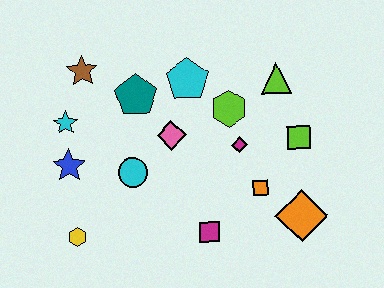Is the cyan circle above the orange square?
Yes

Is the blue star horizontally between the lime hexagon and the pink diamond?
No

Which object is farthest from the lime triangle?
The yellow hexagon is farthest from the lime triangle.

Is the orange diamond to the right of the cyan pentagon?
Yes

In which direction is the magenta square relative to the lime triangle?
The magenta square is below the lime triangle.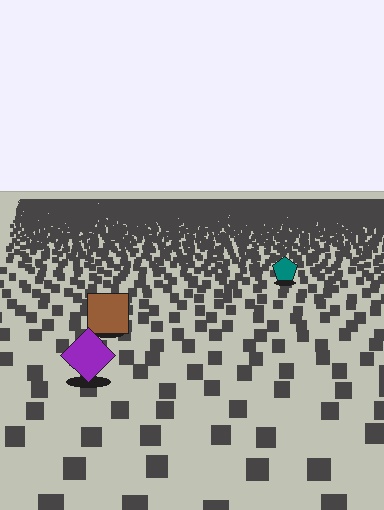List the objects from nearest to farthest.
From nearest to farthest: the purple diamond, the brown square, the teal pentagon.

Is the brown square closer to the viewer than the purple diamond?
No. The purple diamond is closer — you can tell from the texture gradient: the ground texture is coarser near it.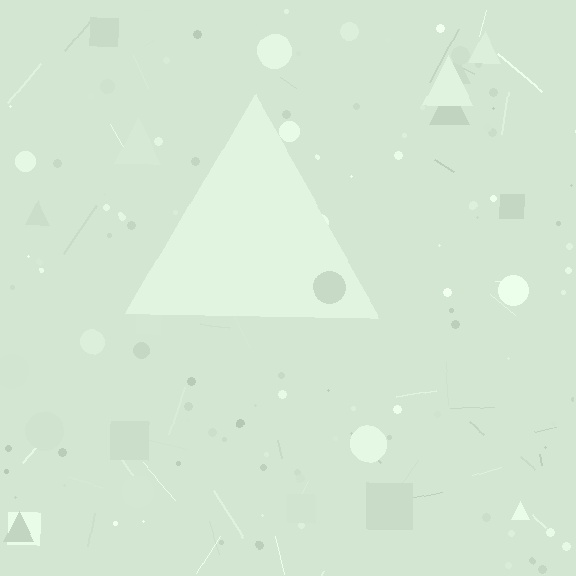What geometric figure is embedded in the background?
A triangle is embedded in the background.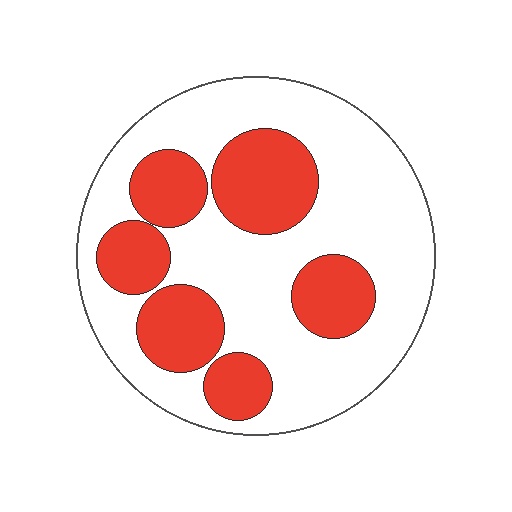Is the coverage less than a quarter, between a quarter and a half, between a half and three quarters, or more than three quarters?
Between a quarter and a half.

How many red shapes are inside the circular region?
6.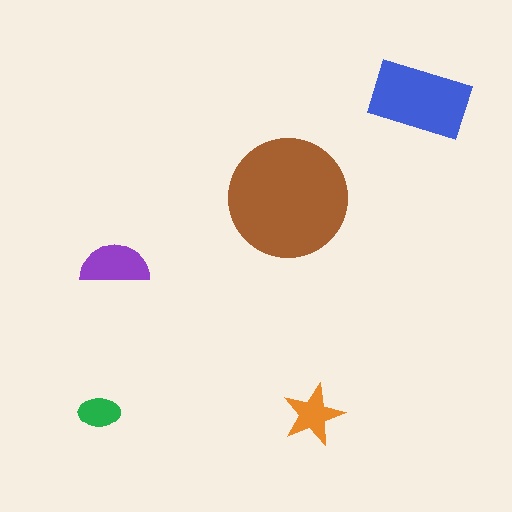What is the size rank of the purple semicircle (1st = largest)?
3rd.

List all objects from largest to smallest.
The brown circle, the blue rectangle, the purple semicircle, the orange star, the green ellipse.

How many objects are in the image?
There are 5 objects in the image.